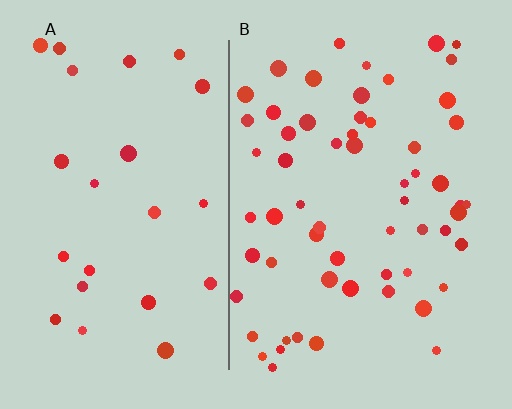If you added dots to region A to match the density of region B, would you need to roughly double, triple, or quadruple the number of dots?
Approximately double.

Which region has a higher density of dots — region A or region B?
B (the right).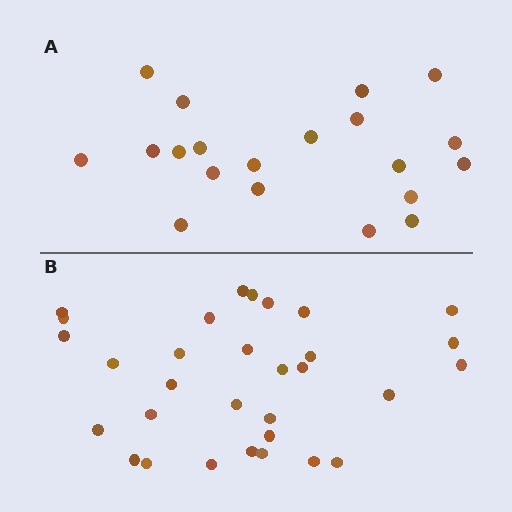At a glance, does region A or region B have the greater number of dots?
Region B (the bottom region) has more dots.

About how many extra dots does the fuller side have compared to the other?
Region B has roughly 12 or so more dots than region A.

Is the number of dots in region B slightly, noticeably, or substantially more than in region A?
Region B has substantially more. The ratio is roughly 1.6 to 1.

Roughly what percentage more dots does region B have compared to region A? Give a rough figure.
About 55% more.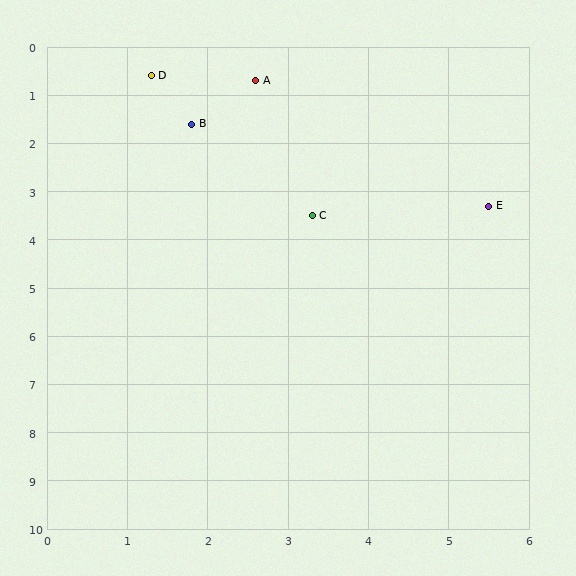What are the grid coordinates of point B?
Point B is at approximately (1.8, 1.6).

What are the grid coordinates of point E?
Point E is at approximately (5.5, 3.3).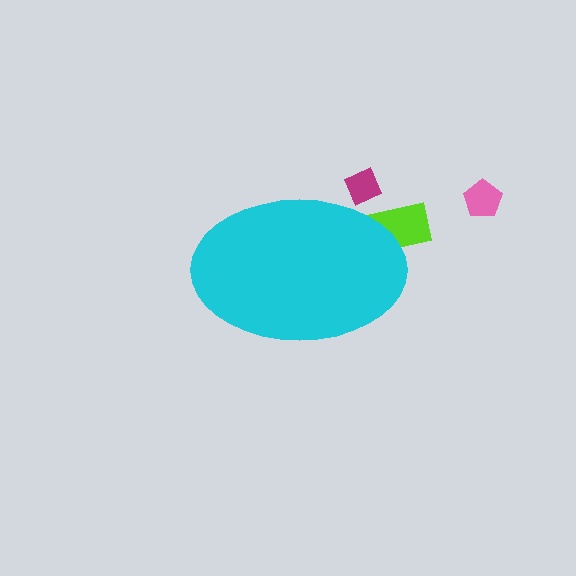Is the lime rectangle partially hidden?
Yes, the lime rectangle is partially hidden behind the cyan ellipse.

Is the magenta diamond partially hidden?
Yes, the magenta diamond is partially hidden behind the cyan ellipse.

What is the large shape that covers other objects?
A cyan ellipse.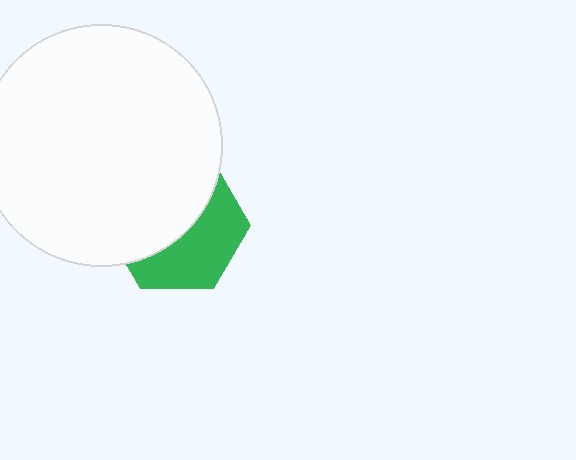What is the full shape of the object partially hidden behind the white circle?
The partially hidden object is a green hexagon.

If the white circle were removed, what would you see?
You would see the complete green hexagon.